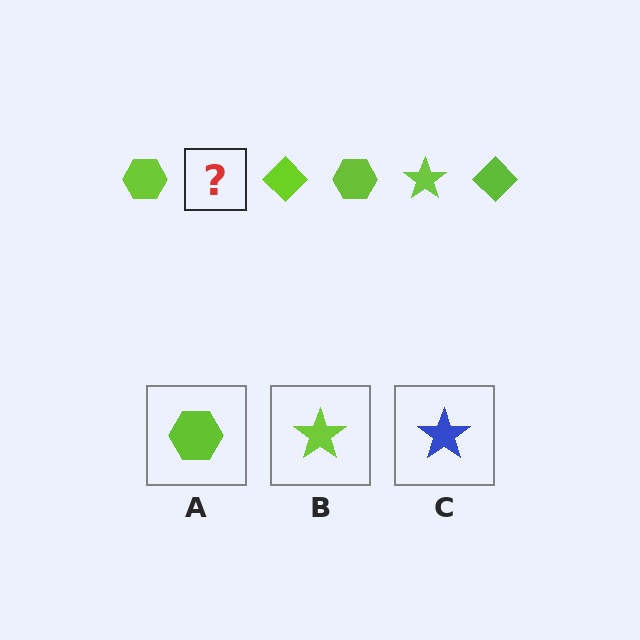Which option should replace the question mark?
Option B.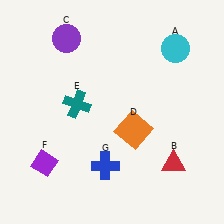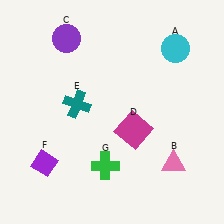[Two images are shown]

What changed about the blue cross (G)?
In Image 1, G is blue. In Image 2, it changed to green.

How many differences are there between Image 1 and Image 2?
There are 3 differences between the two images.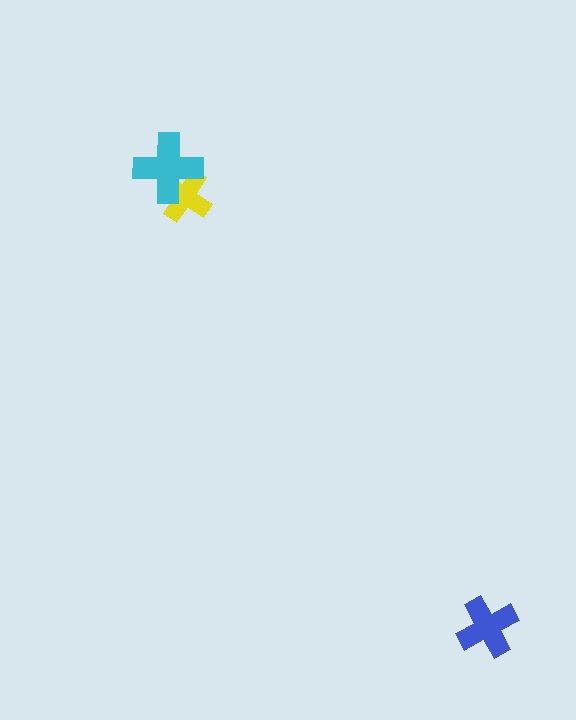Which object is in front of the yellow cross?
The cyan cross is in front of the yellow cross.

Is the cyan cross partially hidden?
No, no other shape covers it.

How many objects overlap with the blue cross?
0 objects overlap with the blue cross.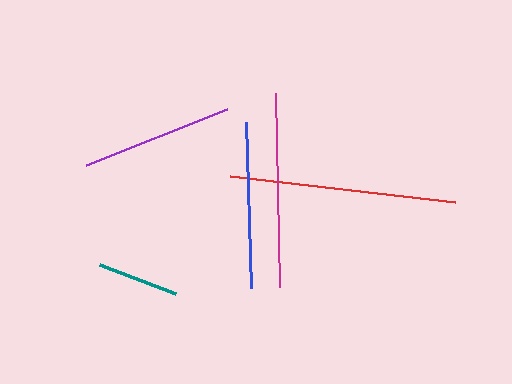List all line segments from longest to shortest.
From longest to shortest: red, magenta, blue, purple, teal.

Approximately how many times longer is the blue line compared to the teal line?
The blue line is approximately 2.1 times the length of the teal line.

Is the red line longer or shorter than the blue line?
The red line is longer than the blue line.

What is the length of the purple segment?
The purple segment is approximately 152 pixels long.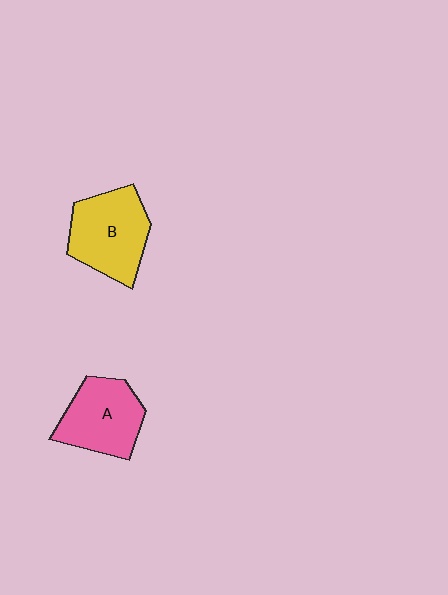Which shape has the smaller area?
Shape A (pink).